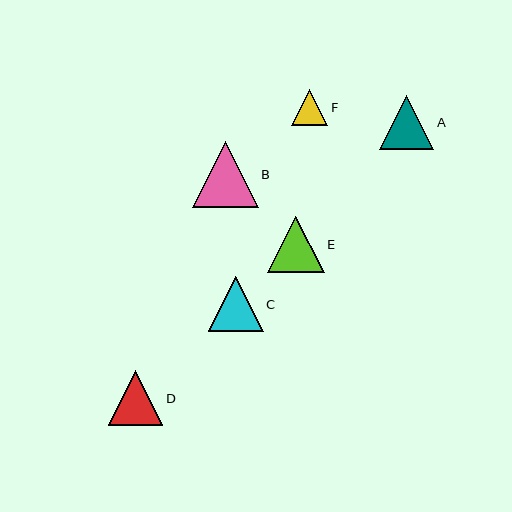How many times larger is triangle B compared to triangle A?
Triangle B is approximately 1.2 times the size of triangle A.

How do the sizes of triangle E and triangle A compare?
Triangle E and triangle A are approximately the same size.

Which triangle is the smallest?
Triangle F is the smallest with a size of approximately 36 pixels.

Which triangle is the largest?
Triangle B is the largest with a size of approximately 66 pixels.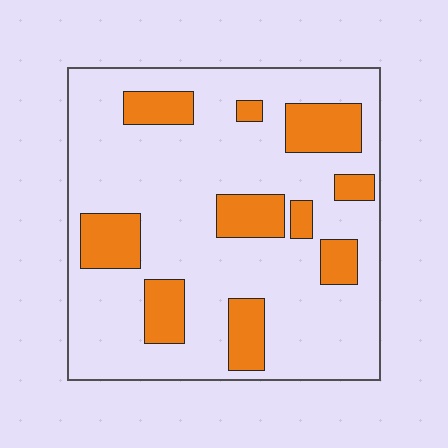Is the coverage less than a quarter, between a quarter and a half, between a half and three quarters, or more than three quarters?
Less than a quarter.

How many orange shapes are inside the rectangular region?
10.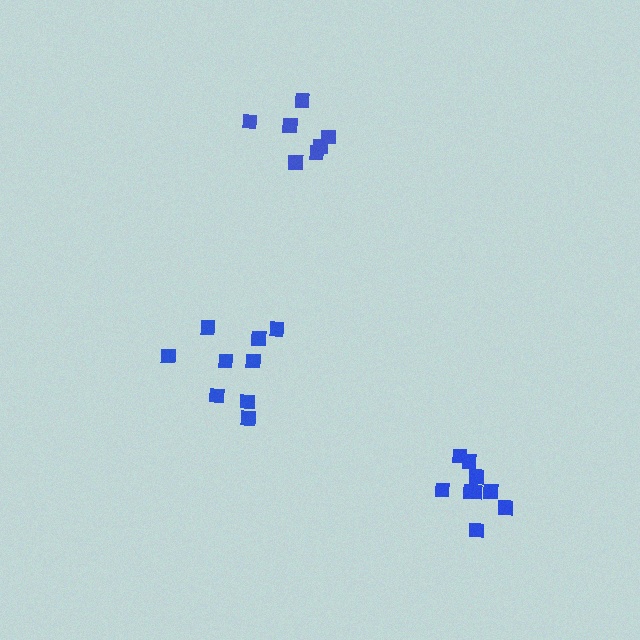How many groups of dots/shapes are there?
There are 3 groups.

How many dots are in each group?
Group 1: 7 dots, Group 2: 9 dots, Group 3: 9 dots (25 total).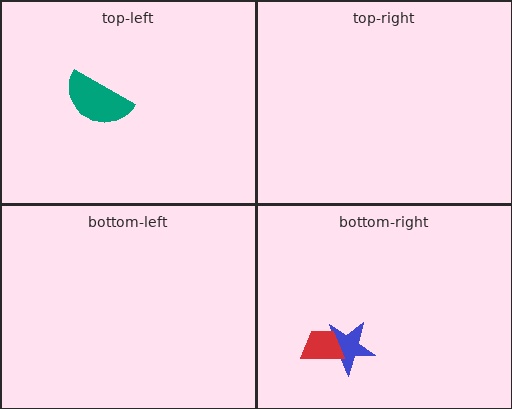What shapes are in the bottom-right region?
The blue star, the red trapezoid.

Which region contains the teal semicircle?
The top-left region.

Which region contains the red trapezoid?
The bottom-right region.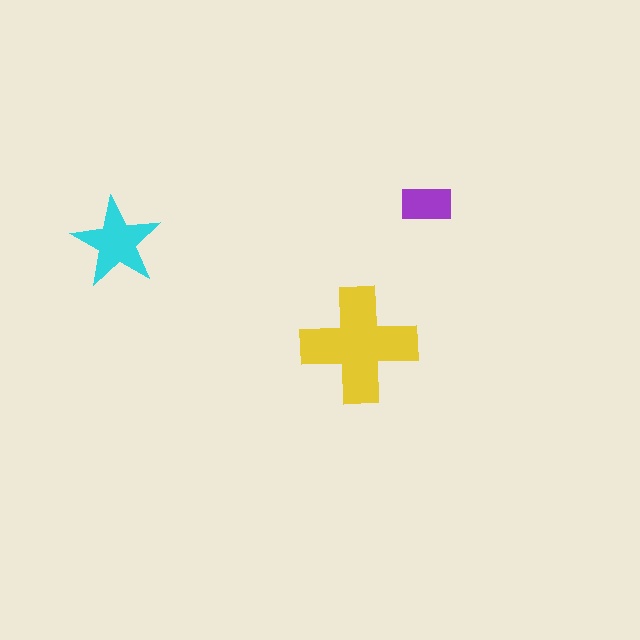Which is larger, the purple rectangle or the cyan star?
The cyan star.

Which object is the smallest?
The purple rectangle.